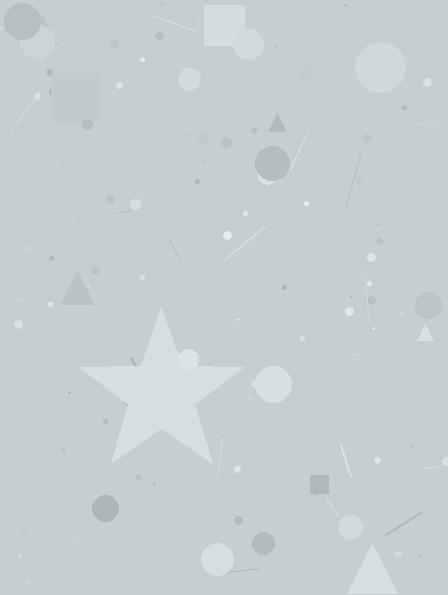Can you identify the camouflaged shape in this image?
The camouflaged shape is a star.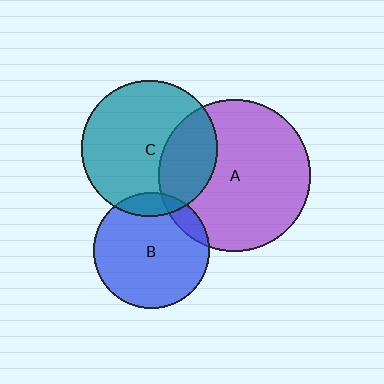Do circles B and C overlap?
Yes.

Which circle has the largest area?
Circle A (purple).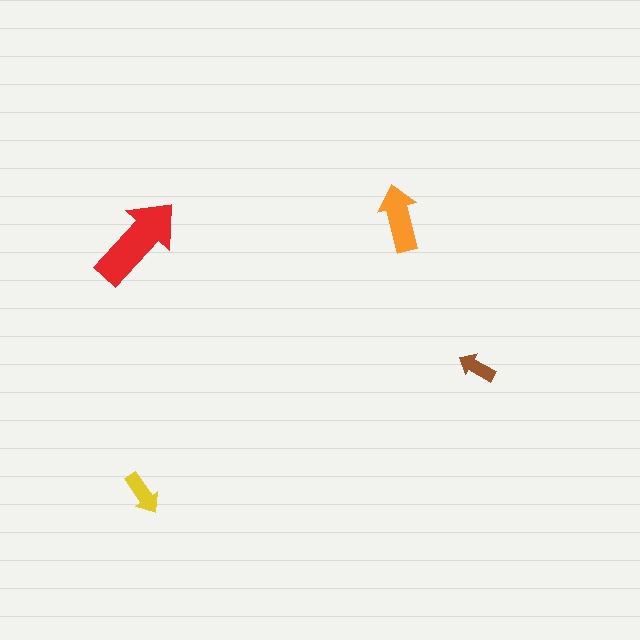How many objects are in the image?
There are 4 objects in the image.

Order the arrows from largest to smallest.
the red one, the orange one, the yellow one, the brown one.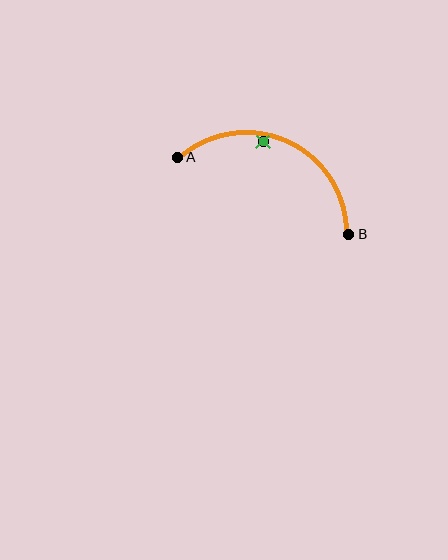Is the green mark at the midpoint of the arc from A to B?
No — the green mark does not lie on the arc at all. It sits slightly inside the curve.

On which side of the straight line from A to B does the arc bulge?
The arc bulges above the straight line connecting A and B.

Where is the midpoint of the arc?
The arc midpoint is the point on the curve farthest from the straight line joining A and B. It sits above that line.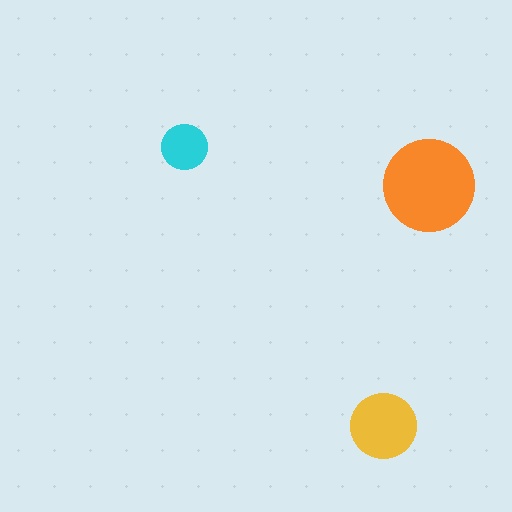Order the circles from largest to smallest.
the orange one, the yellow one, the cyan one.